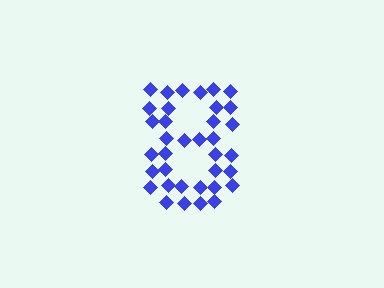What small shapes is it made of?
It is made of small diamonds.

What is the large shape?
The large shape is the digit 8.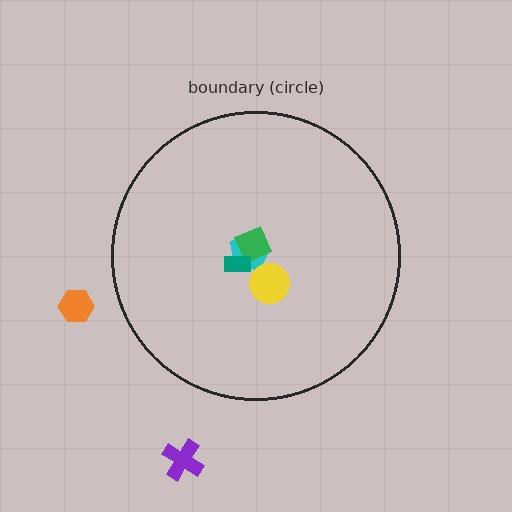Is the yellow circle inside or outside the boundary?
Inside.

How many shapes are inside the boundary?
4 inside, 2 outside.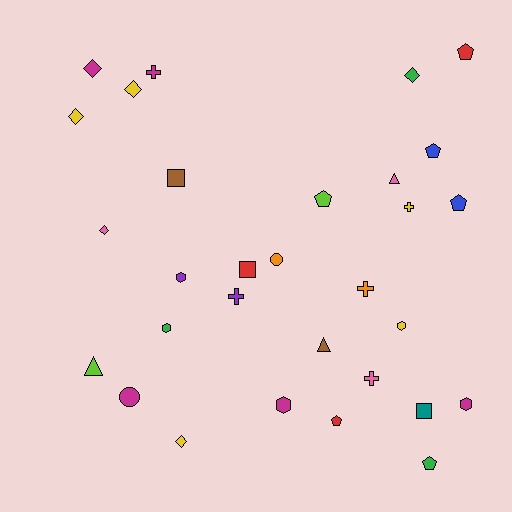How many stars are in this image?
There are no stars.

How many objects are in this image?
There are 30 objects.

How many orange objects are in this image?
There are 2 orange objects.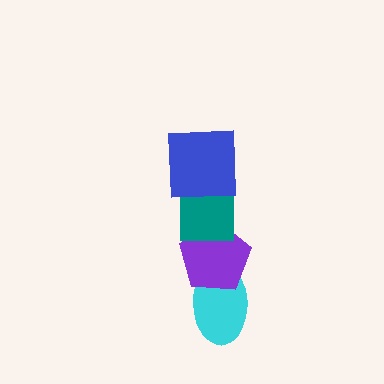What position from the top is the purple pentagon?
The purple pentagon is 3rd from the top.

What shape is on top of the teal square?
The blue square is on top of the teal square.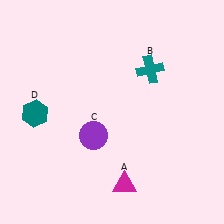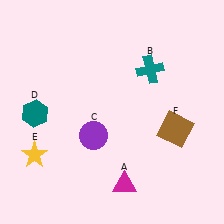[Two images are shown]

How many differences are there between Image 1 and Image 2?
There are 2 differences between the two images.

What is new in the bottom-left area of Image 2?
A yellow star (E) was added in the bottom-left area of Image 2.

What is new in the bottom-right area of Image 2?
A brown square (F) was added in the bottom-right area of Image 2.